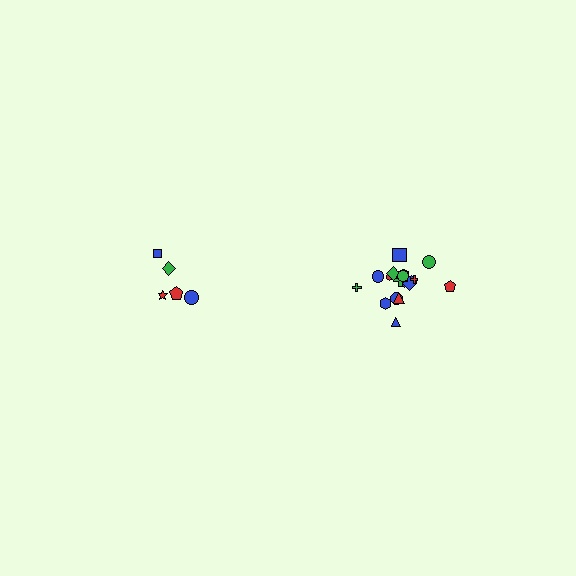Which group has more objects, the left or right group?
The right group.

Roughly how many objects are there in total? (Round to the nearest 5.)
Roughly 25 objects in total.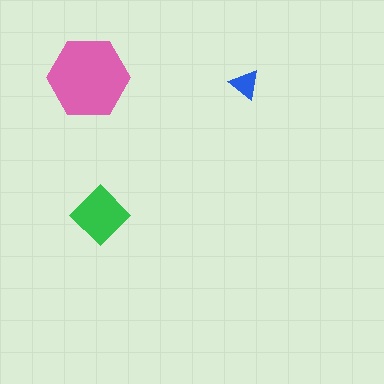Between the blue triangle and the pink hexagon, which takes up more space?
The pink hexagon.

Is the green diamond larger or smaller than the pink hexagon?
Smaller.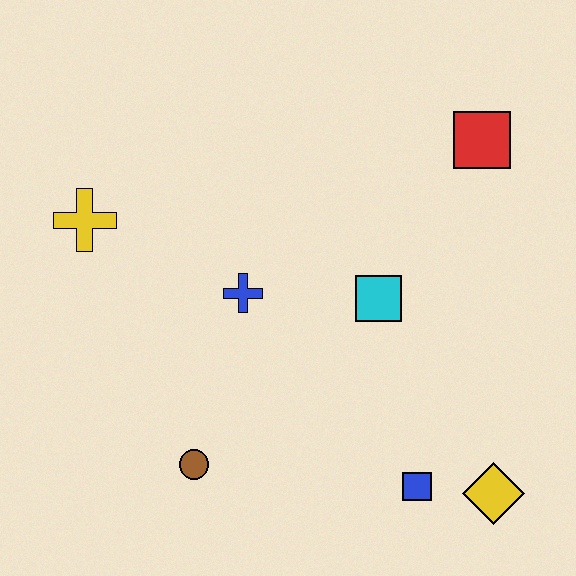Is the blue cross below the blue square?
No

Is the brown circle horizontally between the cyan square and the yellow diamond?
No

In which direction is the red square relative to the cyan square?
The red square is above the cyan square.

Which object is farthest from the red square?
The brown circle is farthest from the red square.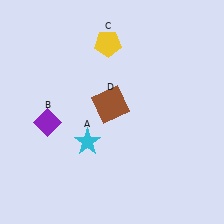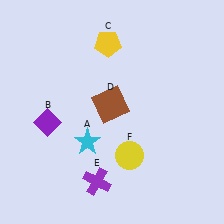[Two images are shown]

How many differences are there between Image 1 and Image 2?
There are 2 differences between the two images.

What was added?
A purple cross (E), a yellow circle (F) were added in Image 2.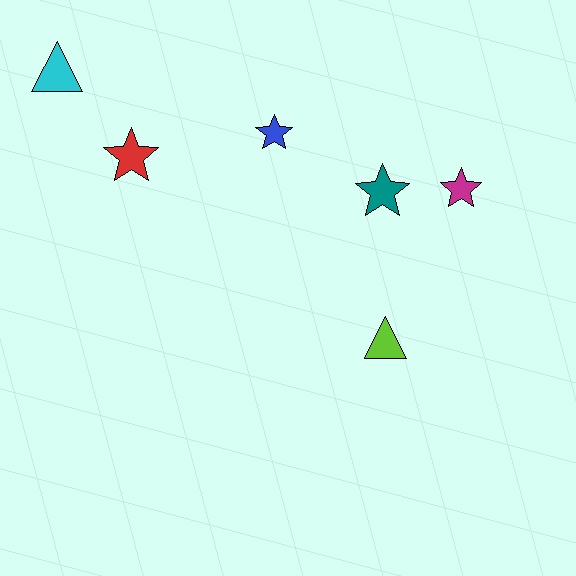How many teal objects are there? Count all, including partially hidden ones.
There is 1 teal object.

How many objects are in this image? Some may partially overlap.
There are 6 objects.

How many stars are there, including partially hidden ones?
There are 4 stars.